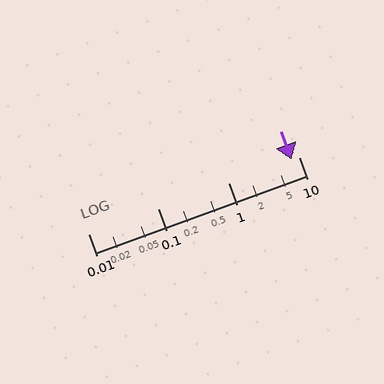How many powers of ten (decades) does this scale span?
The scale spans 3 decades, from 0.01 to 10.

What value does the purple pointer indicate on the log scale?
The pointer indicates approximately 8.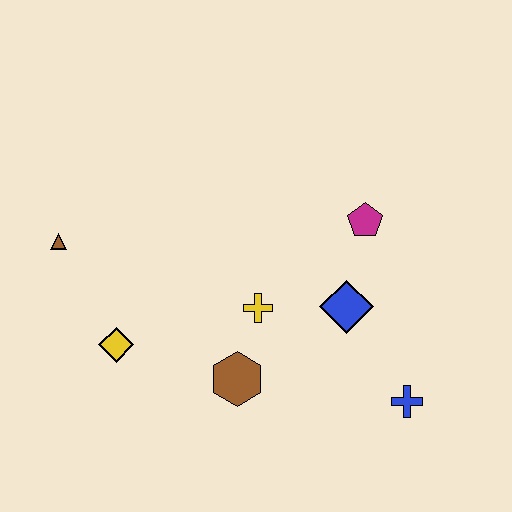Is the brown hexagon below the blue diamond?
Yes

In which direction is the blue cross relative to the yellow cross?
The blue cross is to the right of the yellow cross.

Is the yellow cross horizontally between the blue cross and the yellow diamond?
Yes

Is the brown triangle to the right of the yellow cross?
No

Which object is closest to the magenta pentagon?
The blue diamond is closest to the magenta pentagon.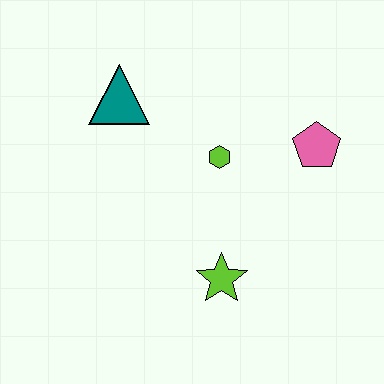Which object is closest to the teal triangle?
The lime hexagon is closest to the teal triangle.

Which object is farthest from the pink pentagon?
The teal triangle is farthest from the pink pentagon.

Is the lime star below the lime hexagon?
Yes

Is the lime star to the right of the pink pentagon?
No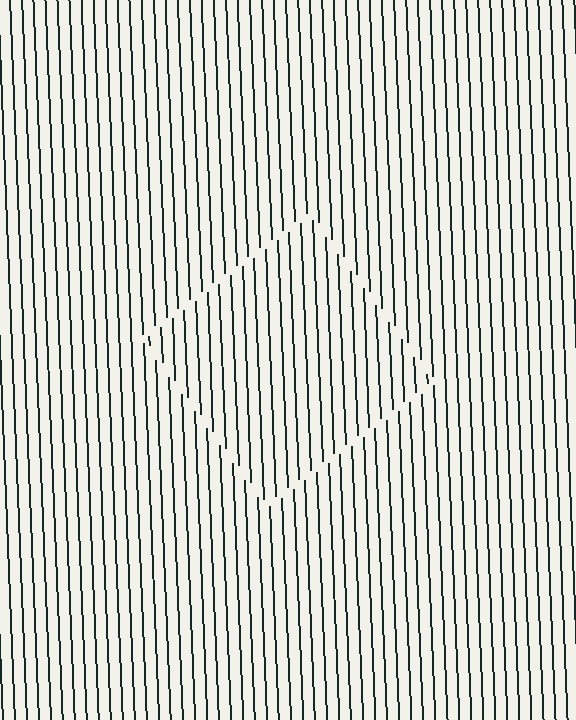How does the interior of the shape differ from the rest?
The interior of the shape contains the same grating, shifted by half a period — the contour is defined by the phase discontinuity where line-ends from the inner and outer gratings abut.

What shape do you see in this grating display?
An illusory square. The interior of the shape contains the same grating, shifted by half a period — the contour is defined by the phase discontinuity where line-ends from the inner and outer gratings abut.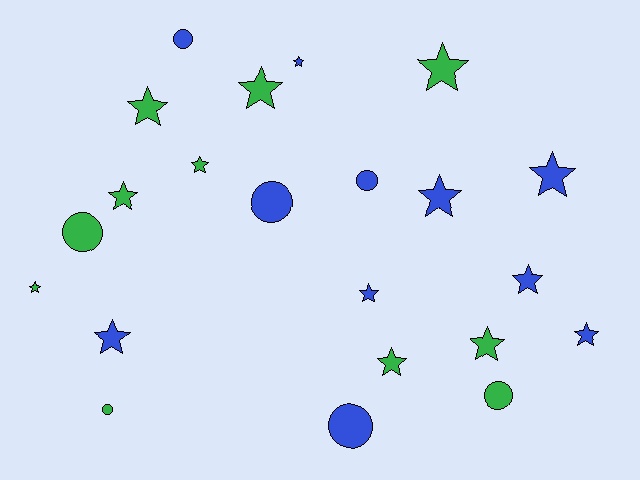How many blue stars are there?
There are 7 blue stars.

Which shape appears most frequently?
Star, with 15 objects.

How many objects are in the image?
There are 22 objects.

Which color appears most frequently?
Blue, with 11 objects.